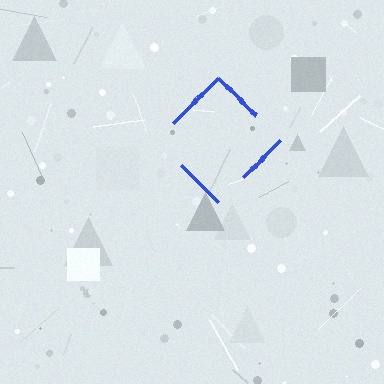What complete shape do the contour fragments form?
The contour fragments form a diamond.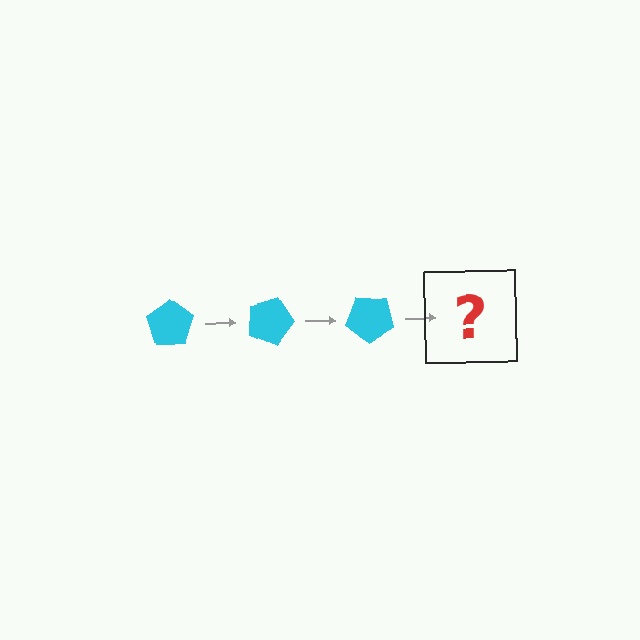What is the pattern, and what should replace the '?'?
The pattern is that the pentagon rotates 20 degrees each step. The '?' should be a cyan pentagon rotated 60 degrees.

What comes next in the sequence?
The next element should be a cyan pentagon rotated 60 degrees.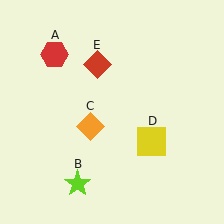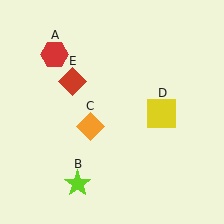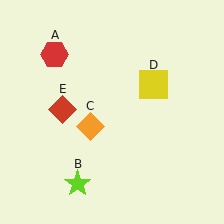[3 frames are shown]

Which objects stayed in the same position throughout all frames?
Red hexagon (object A) and lime star (object B) and orange diamond (object C) remained stationary.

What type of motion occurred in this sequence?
The yellow square (object D), red diamond (object E) rotated counterclockwise around the center of the scene.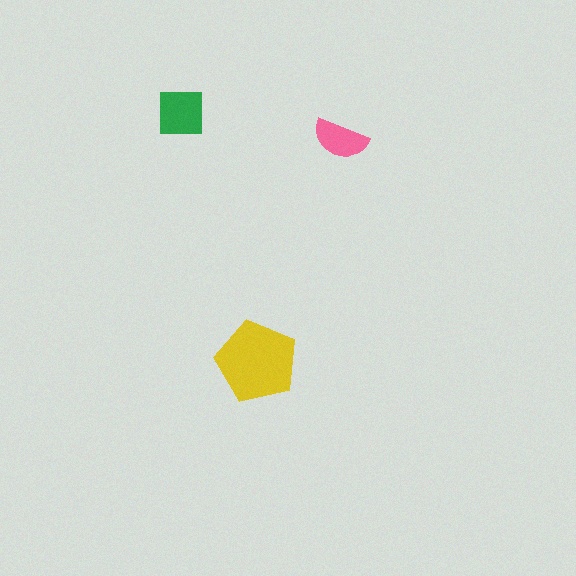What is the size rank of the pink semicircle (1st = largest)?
3rd.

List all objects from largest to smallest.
The yellow pentagon, the green square, the pink semicircle.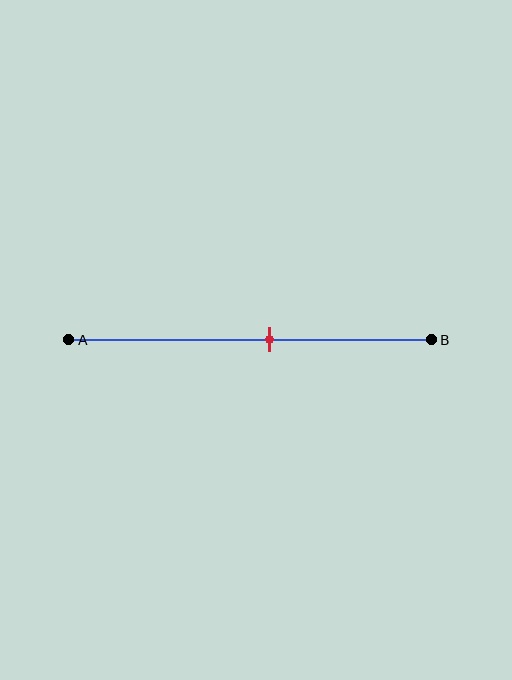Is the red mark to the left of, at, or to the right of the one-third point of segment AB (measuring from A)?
The red mark is to the right of the one-third point of segment AB.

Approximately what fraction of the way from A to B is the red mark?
The red mark is approximately 55% of the way from A to B.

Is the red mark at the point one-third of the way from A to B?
No, the mark is at about 55% from A, not at the 33% one-third point.